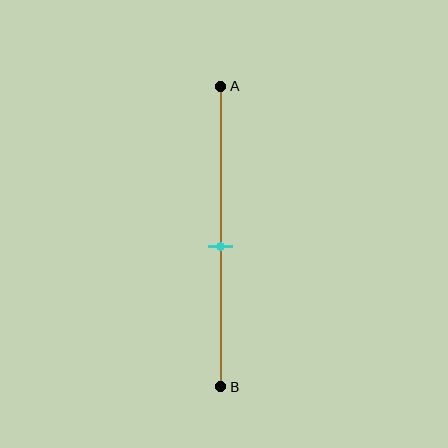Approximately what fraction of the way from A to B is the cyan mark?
The cyan mark is approximately 55% of the way from A to B.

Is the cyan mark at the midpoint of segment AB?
No, the mark is at about 55% from A, not at the 50% midpoint.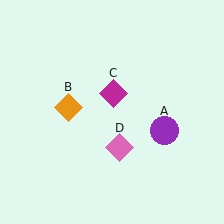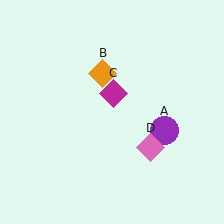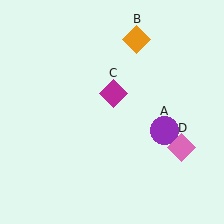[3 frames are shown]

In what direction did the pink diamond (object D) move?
The pink diamond (object D) moved right.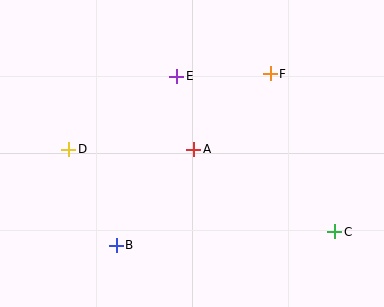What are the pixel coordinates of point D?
Point D is at (69, 149).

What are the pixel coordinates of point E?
Point E is at (177, 76).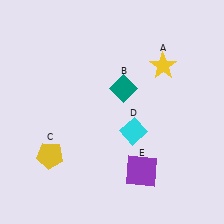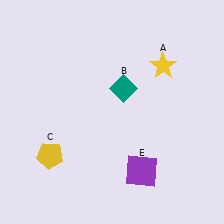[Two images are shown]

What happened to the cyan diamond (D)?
The cyan diamond (D) was removed in Image 2. It was in the bottom-right area of Image 1.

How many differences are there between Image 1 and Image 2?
There is 1 difference between the two images.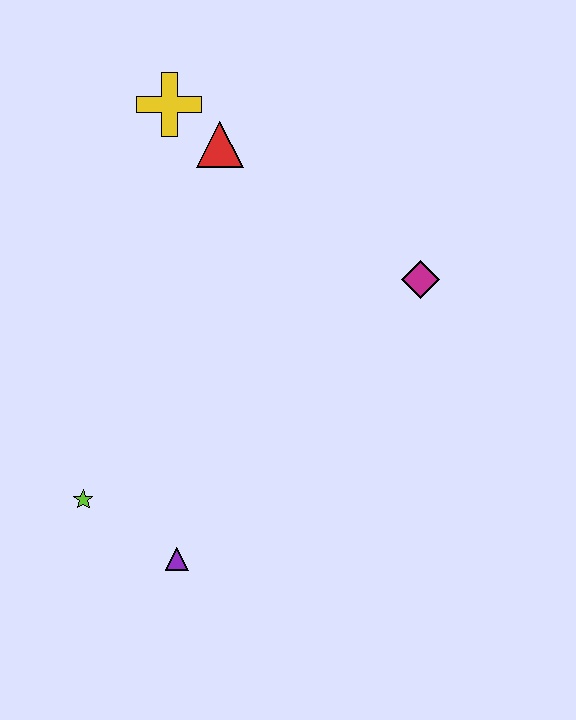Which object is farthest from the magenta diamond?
The lime star is farthest from the magenta diamond.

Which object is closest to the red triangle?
The yellow cross is closest to the red triangle.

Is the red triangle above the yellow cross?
No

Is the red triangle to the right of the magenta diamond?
No